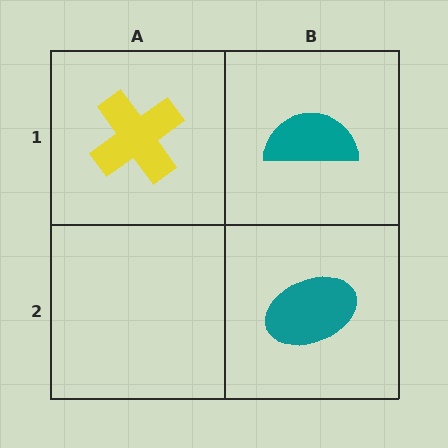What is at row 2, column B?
A teal ellipse.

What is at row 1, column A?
A yellow cross.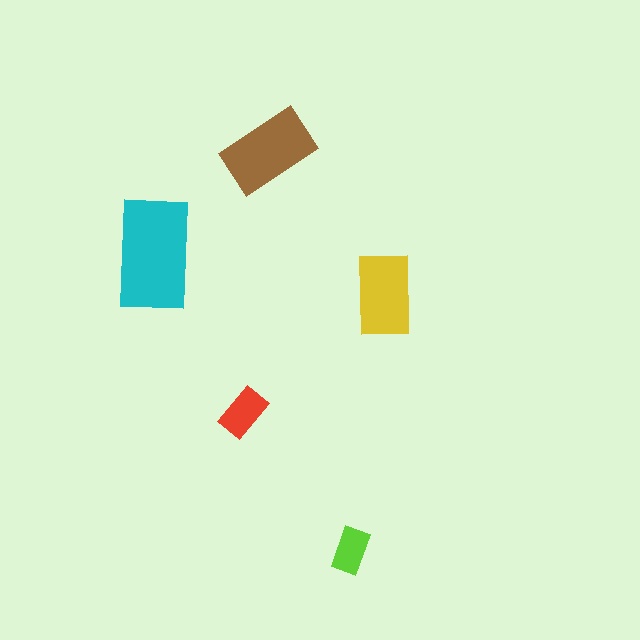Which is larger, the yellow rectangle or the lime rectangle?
The yellow one.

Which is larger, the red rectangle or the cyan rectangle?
The cyan one.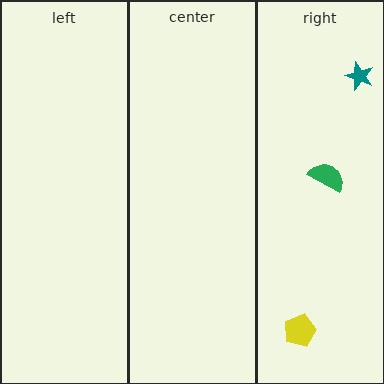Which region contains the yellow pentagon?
The right region.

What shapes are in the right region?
The green semicircle, the teal star, the yellow pentagon.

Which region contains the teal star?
The right region.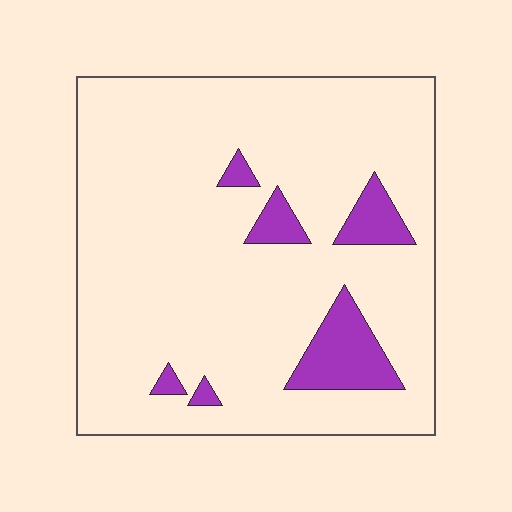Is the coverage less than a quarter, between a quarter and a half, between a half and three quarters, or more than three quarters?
Less than a quarter.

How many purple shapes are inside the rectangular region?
6.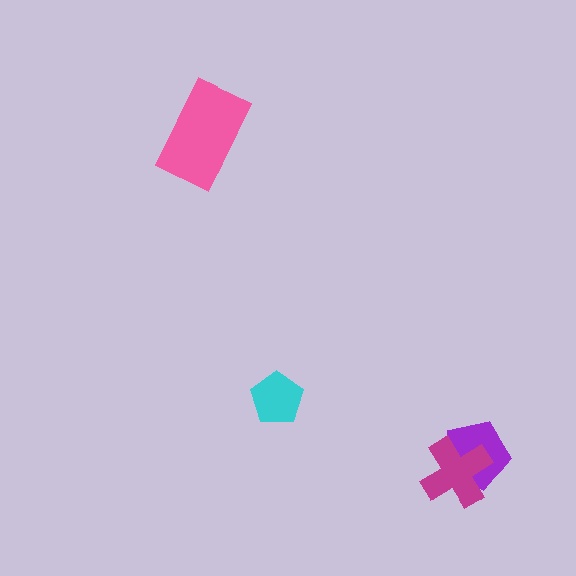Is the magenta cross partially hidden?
No, no other shape covers it.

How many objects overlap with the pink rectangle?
0 objects overlap with the pink rectangle.